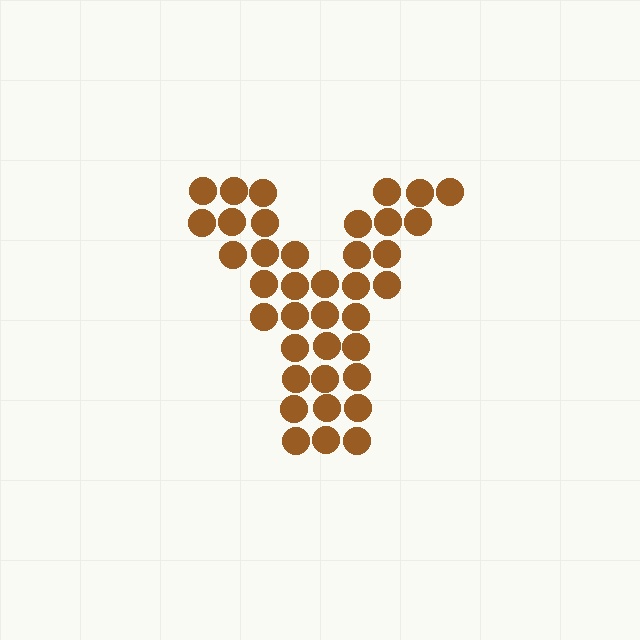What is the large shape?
The large shape is the letter Y.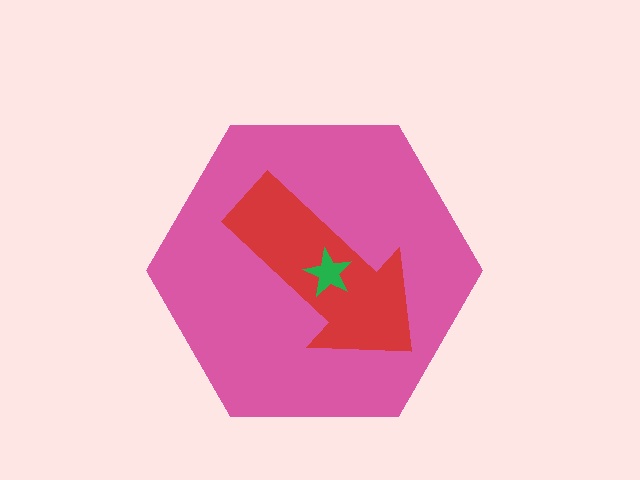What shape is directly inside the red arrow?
The green star.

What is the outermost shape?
The pink hexagon.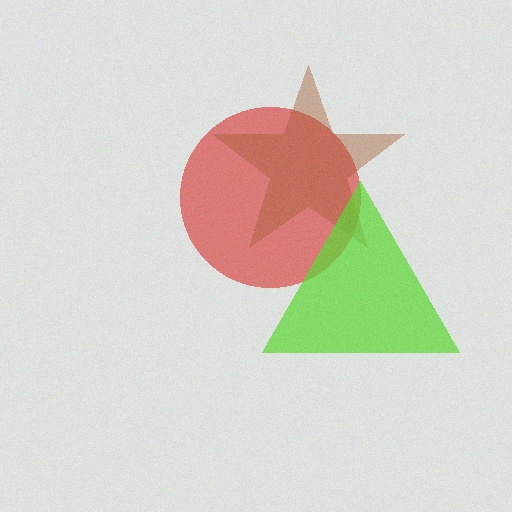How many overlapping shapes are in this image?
There are 3 overlapping shapes in the image.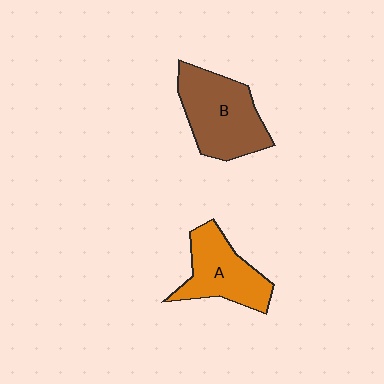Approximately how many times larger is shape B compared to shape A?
Approximately 1.3 times.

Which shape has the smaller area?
Shape A (orange).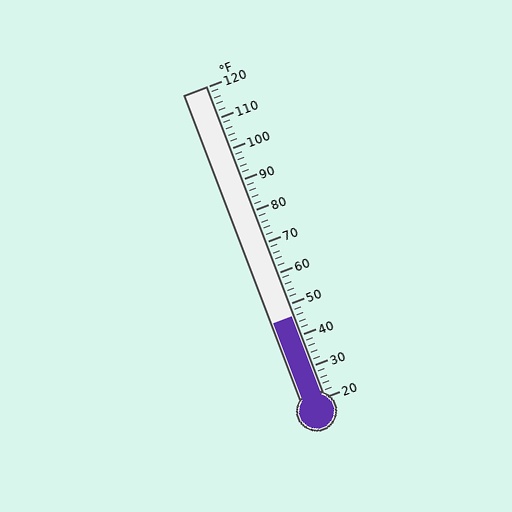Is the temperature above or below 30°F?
The temperature is above 30°F.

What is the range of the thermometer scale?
The thermometer scale ranges from 20°F to 120°F.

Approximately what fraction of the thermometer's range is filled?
The thermometer is filled to approximately 25% of its range.